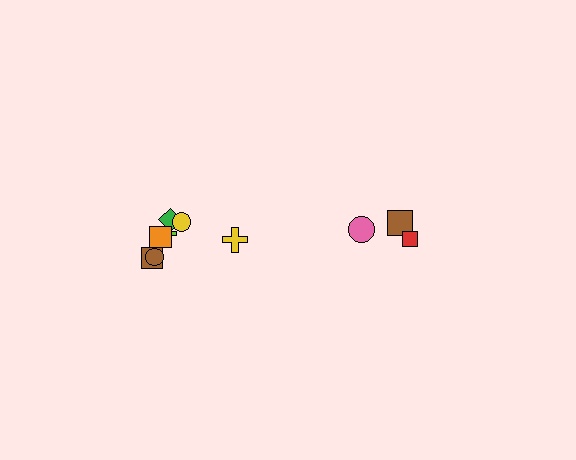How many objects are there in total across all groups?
There are 10 objects.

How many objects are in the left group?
There are 7 objects.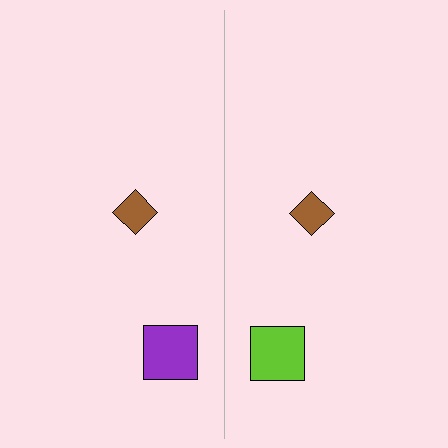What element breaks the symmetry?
The lime square on the right side breaks the symmetry — its mirror counterpart is purple.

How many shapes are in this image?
There are 4 shapes in this image.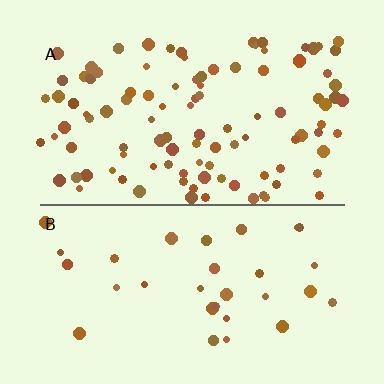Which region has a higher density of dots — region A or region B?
A (the top).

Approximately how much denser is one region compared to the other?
Approximately 3.2× — region A over region B.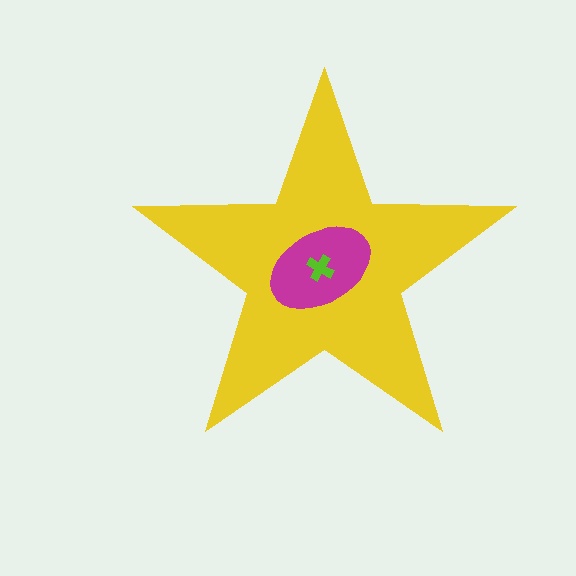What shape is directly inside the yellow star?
The magenta ellipse.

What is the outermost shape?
The yellow star.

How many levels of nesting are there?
3.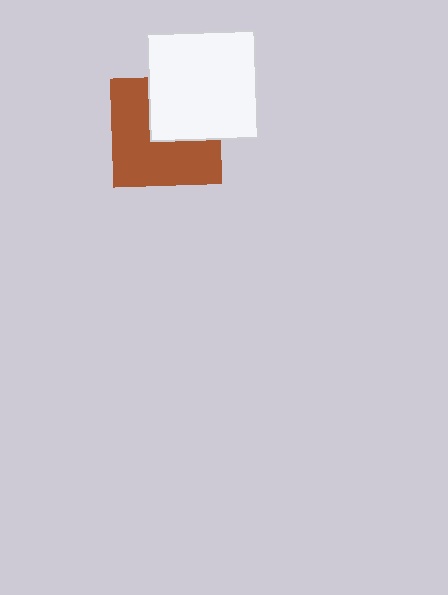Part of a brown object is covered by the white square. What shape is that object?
It is a square.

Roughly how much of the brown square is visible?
About half of it is visible (roughly 62%).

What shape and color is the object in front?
The object in front is a white square.